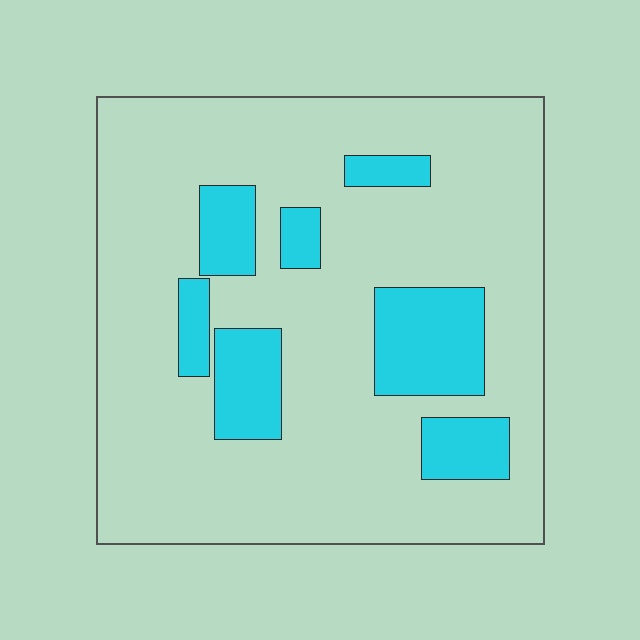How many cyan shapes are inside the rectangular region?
7.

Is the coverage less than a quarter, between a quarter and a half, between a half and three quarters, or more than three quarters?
Less than a quarter.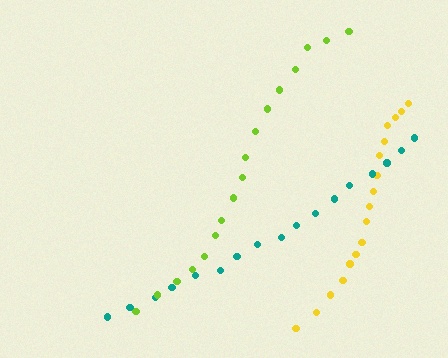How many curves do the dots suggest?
There are 3 distinct paths.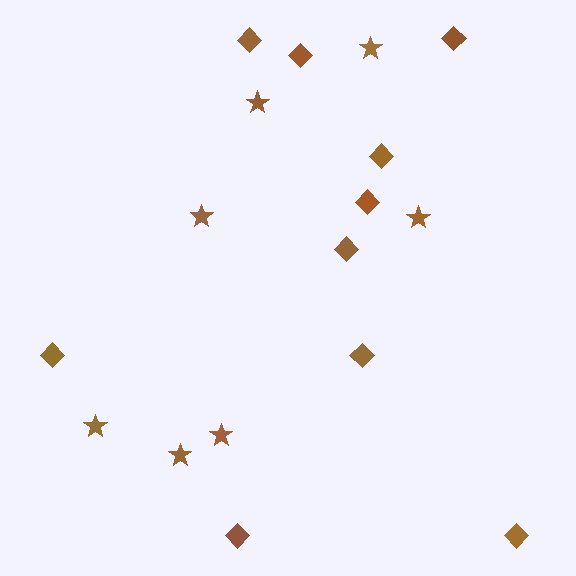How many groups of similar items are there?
There are 2 groups: one group of diamonds (10) and one group of stars (7).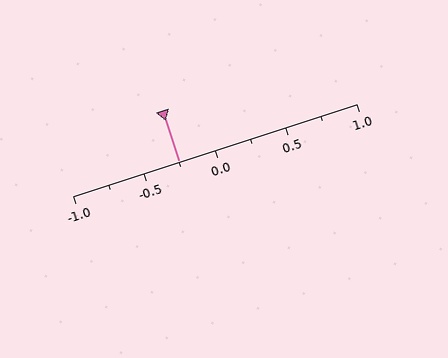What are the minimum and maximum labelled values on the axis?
The axis runs from -1.0 to 1.0.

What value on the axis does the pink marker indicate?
The marker indicates approximately -0.25.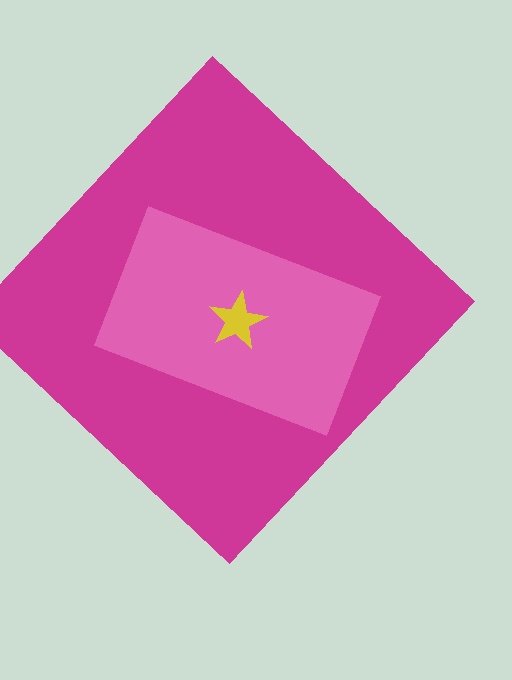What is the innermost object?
The yellow star.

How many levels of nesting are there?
3.